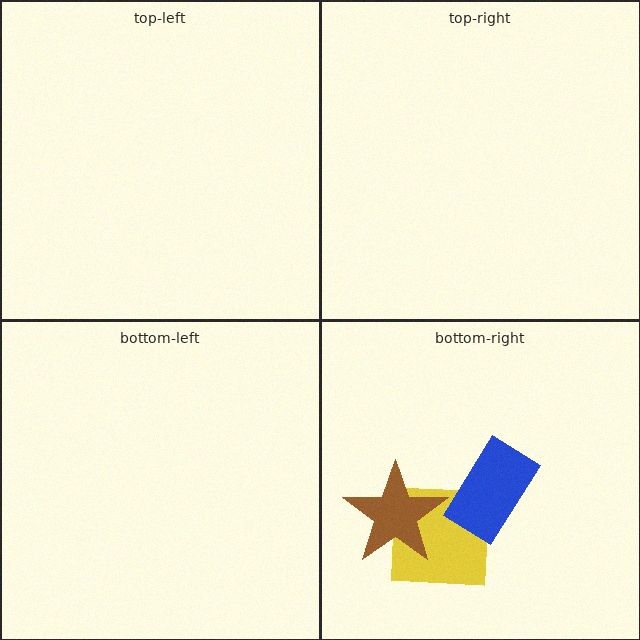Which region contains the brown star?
The bottom-right region.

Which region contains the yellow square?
The bottom-right region.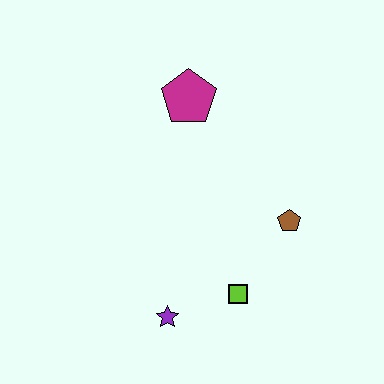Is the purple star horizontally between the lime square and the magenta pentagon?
No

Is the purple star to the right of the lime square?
No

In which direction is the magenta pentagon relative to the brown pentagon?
The magenta pentagon is above the brown pentagon.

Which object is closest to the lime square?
The purple star is closest to the lime square.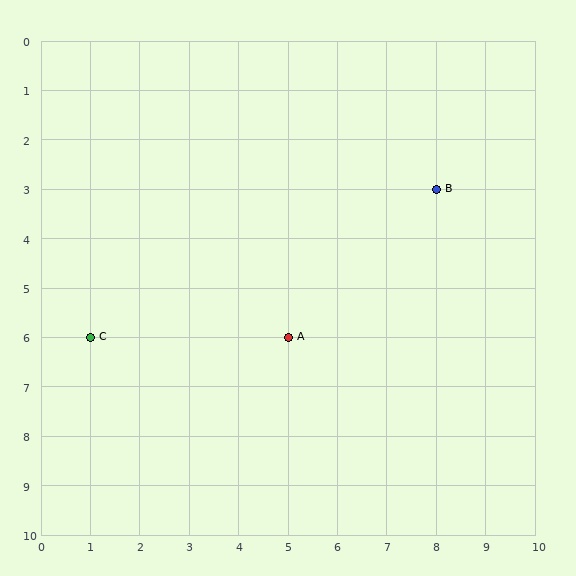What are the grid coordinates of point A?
Point A is at grid coordinates (5, 6).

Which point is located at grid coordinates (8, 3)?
Point B is at (8, 3).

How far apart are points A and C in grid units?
Points A and C are 4 columns apart.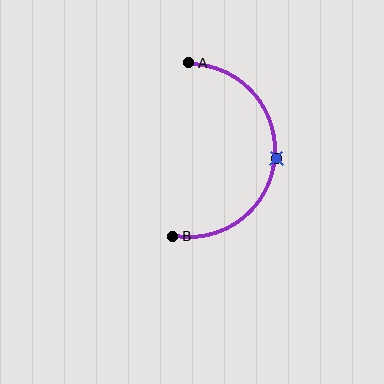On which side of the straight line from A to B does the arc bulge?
The arc bulges to the right of the straight line connecting A and B.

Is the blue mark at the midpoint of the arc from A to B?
Yes. The blue mark lies on the arc at equal arc-length from both A and B — it is the arc midpoint.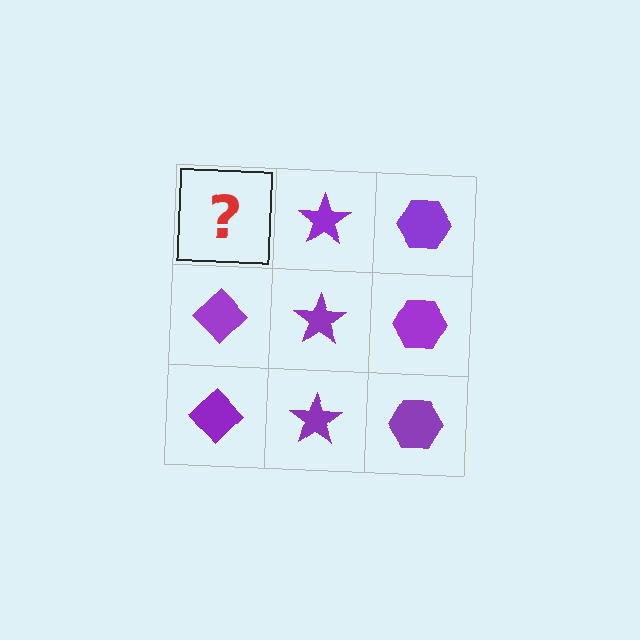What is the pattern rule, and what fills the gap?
The rule is that each column has a consistent shape. The gap should be filled with a purple diamond.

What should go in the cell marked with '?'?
The missing cell should contain a purple diamond.